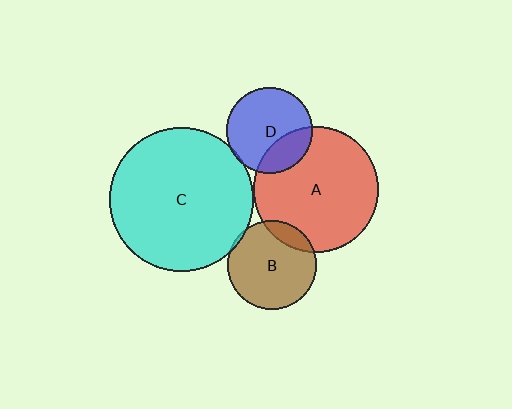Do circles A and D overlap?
Yes.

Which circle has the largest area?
Circle C (cyan).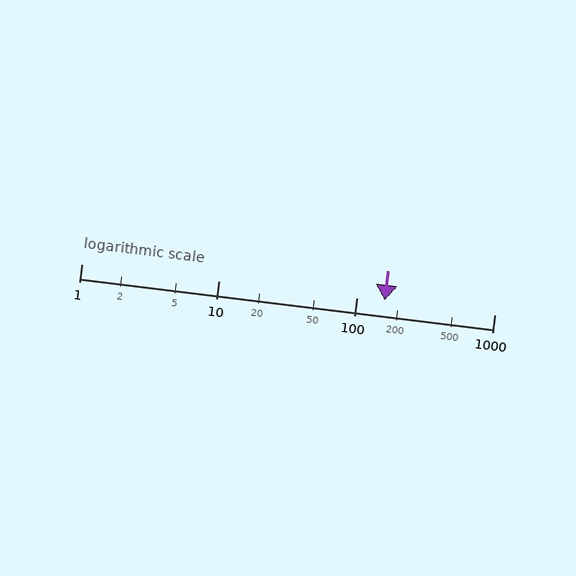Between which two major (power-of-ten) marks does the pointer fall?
The pointer is between 100 and 1000.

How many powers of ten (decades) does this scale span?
The scale spans 3 decades, from 1 to 1000.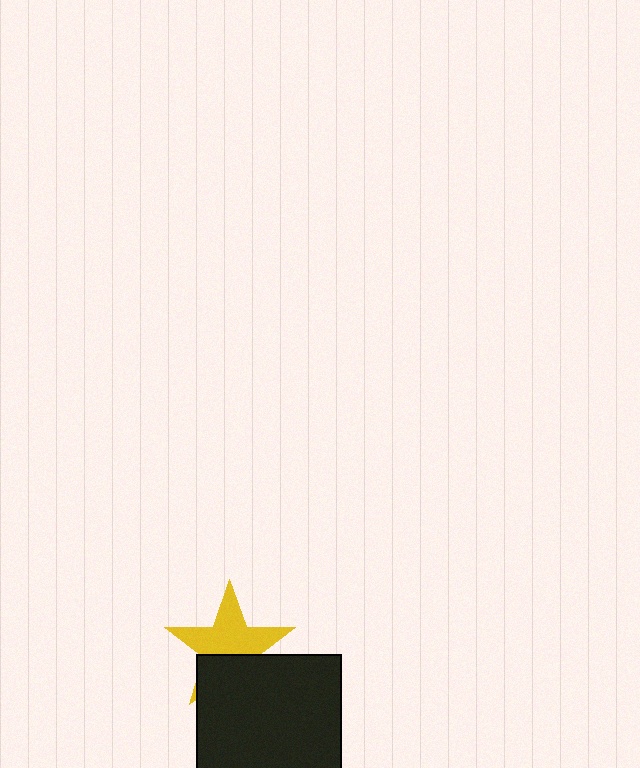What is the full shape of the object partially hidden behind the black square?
The partially hidden object is a yellow star.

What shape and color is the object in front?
The object in front is a black square.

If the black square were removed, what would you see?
You would see the complete yellow star.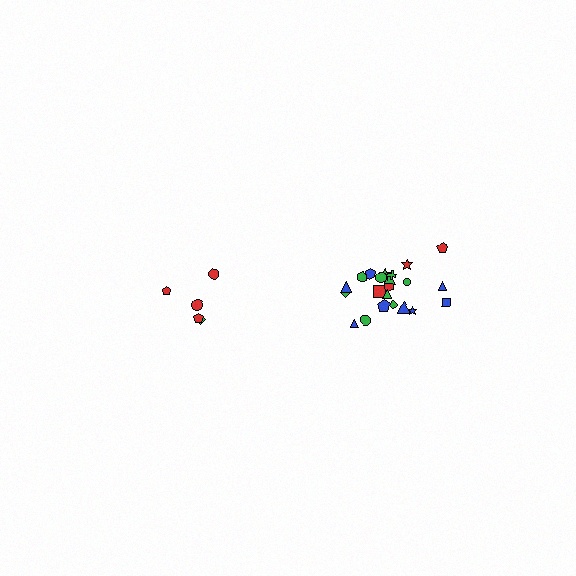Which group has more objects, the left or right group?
The right group.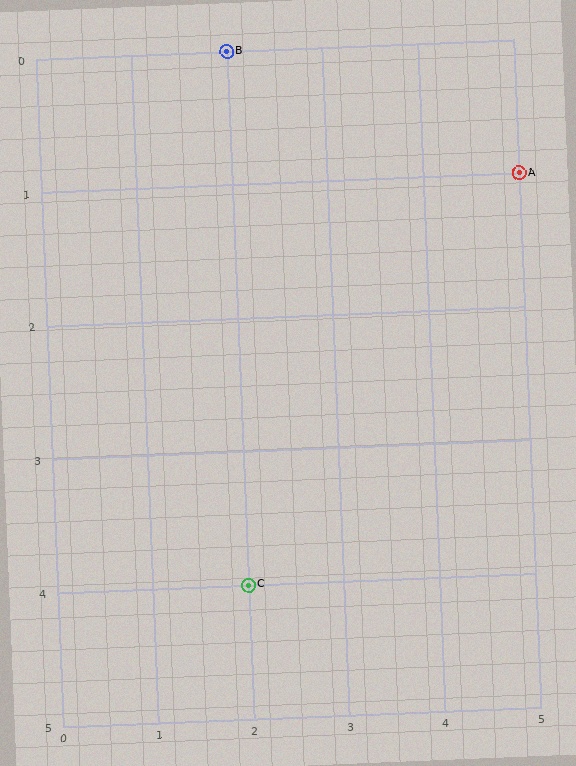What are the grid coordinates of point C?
Point C is at grid coordinates (2, 4).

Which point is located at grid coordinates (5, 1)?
Point A is at (5, 1).